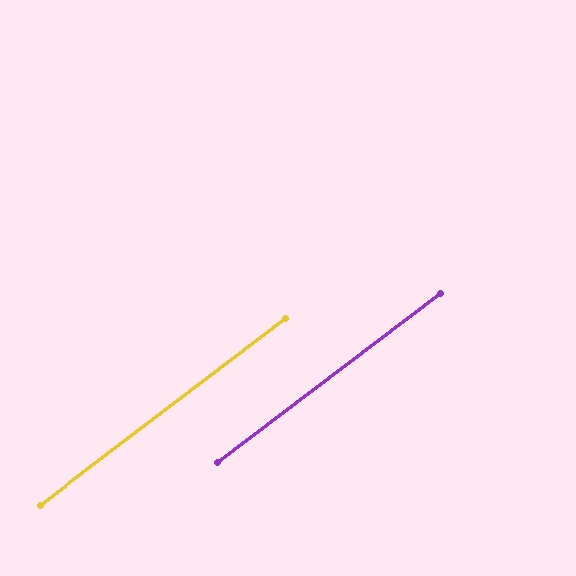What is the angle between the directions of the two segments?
Approximately 0 degrees.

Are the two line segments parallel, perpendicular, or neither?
Parallel — their directions differ by only 0.1°.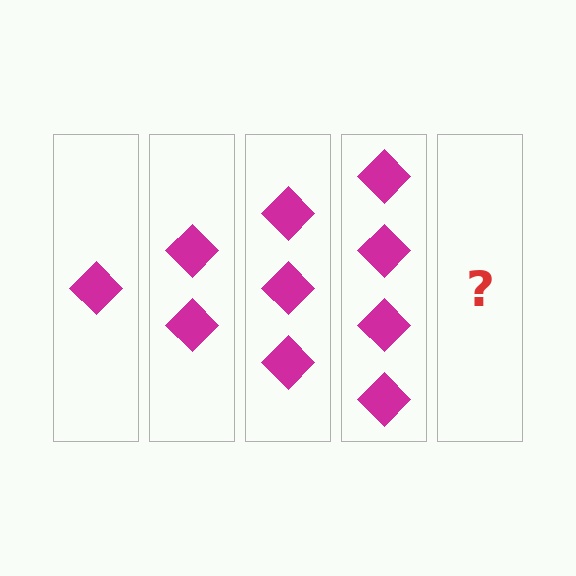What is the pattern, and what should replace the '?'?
The pattern is that each step adds one more diamond. The '?' should be 5 diamonds.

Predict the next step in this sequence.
The next step is 5 diamonds.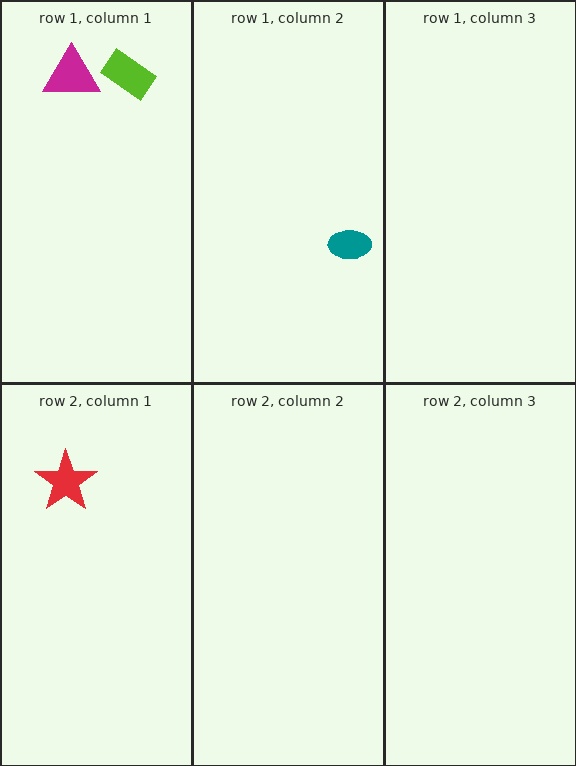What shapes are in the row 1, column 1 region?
The lime rectangle, the magenta triangle.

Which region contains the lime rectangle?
The row 1, column 1 region.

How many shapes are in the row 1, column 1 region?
2.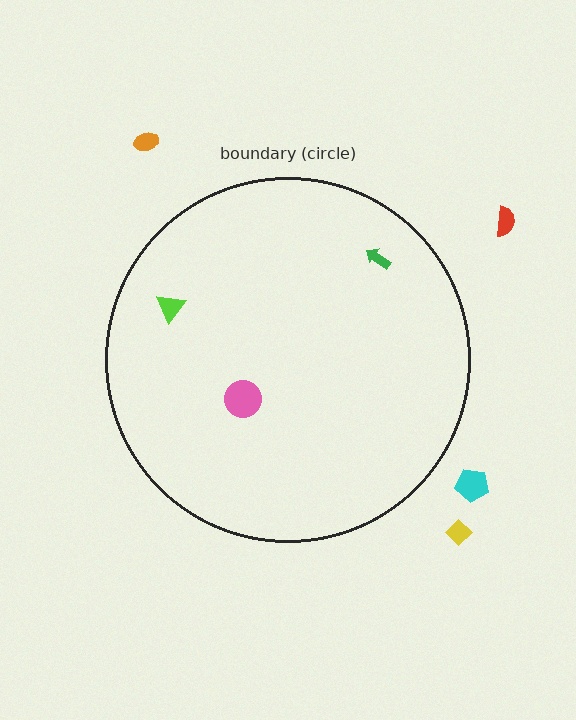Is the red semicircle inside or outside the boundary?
Outside.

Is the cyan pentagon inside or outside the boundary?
Outside.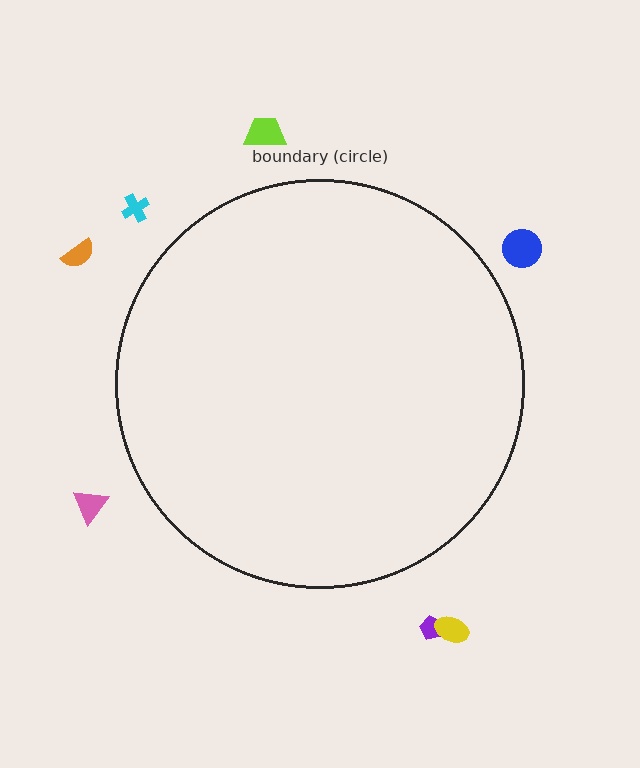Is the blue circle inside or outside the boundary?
Outside.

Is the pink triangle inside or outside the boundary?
Outside.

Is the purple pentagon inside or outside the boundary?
Outside.